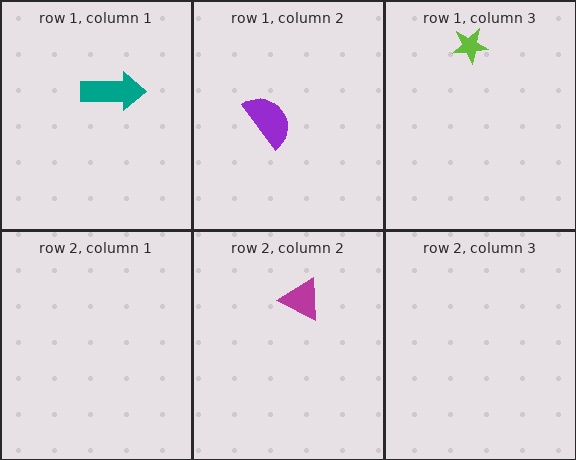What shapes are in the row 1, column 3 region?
The lime star.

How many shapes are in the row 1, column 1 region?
1.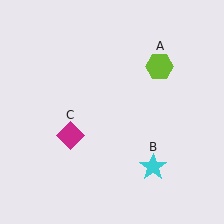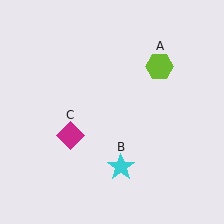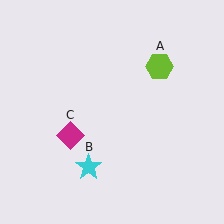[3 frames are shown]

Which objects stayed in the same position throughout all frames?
Lime hexagon (object A) and magenta diamond (object C) remained stationary.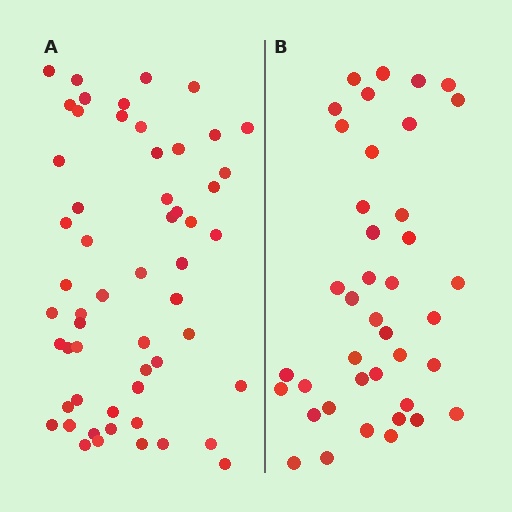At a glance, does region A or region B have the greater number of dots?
Region A (the left region) has more dots.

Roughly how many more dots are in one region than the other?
Region A has approximately 15 more dots than region B.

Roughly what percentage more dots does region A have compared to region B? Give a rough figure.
About 40% more.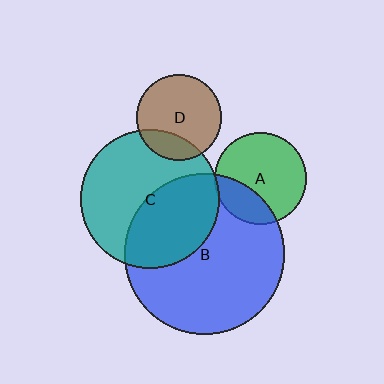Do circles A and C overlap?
Yes.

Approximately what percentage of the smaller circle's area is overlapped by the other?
Approximately 5%.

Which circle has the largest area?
Circle B (blue).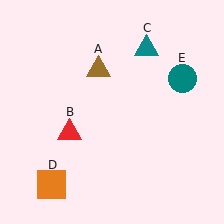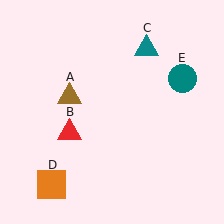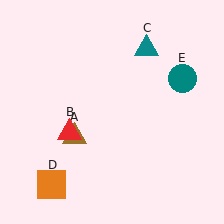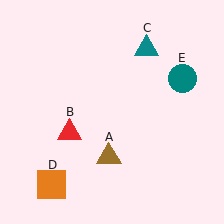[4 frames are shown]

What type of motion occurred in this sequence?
The brown triangle (object A) rotated counterclockwise around the center of the scene.